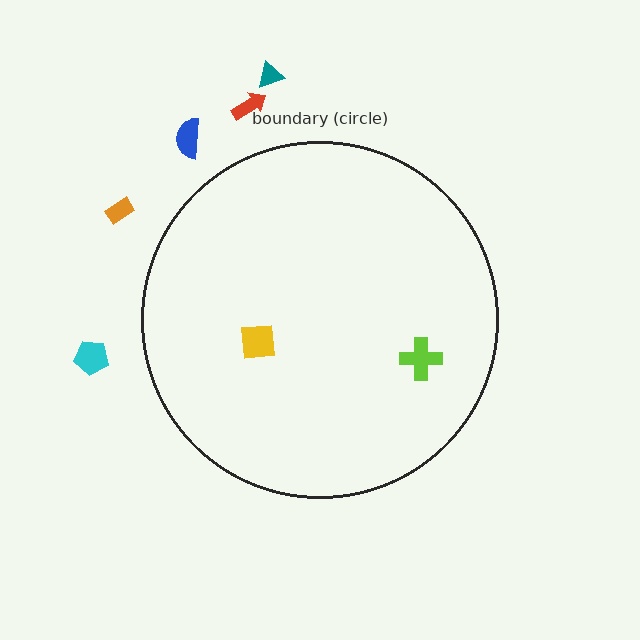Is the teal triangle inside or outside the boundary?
Outside.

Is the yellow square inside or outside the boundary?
Inside.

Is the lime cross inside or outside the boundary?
Inside.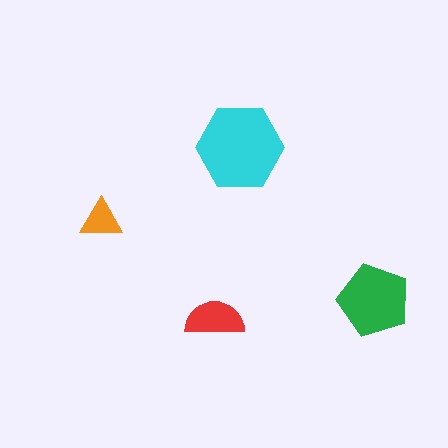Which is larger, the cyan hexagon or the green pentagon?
The cyan hexagon.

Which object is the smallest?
The orange triangle.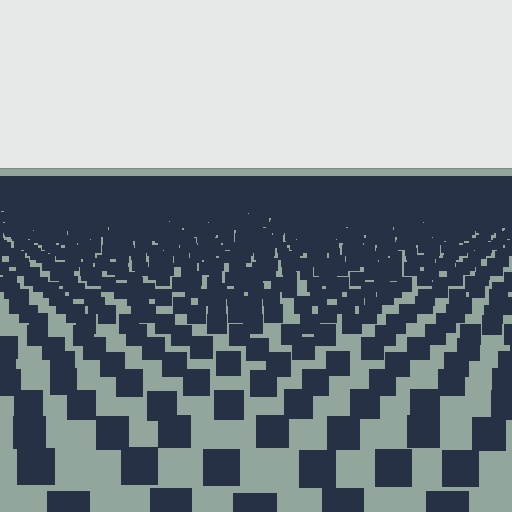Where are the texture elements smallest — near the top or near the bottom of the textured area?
Near the top.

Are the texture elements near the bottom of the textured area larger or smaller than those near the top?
Larger. Near the bottom, elements are closer to the viewer and appear at a bigger on-screen size.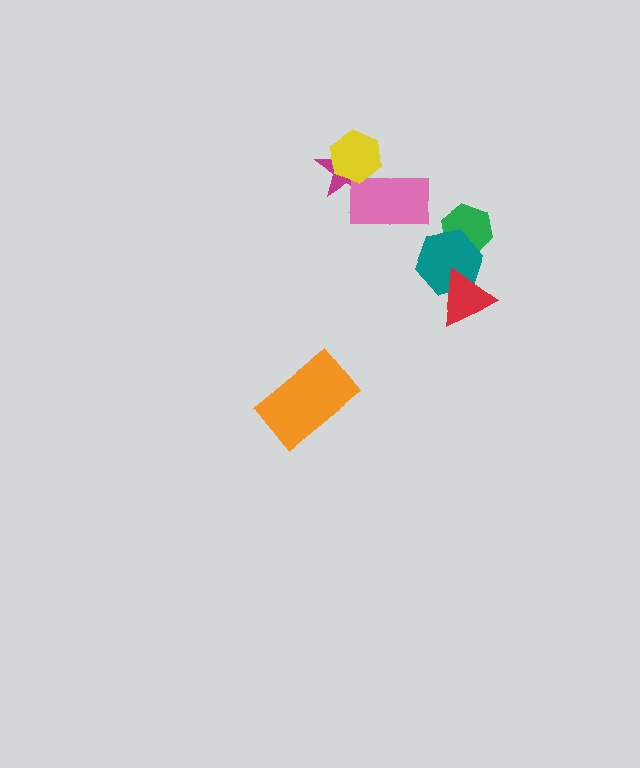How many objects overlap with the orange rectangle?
0 objects overlap with the orange rectangle.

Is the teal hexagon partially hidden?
Yes, it is partially covered by another shape.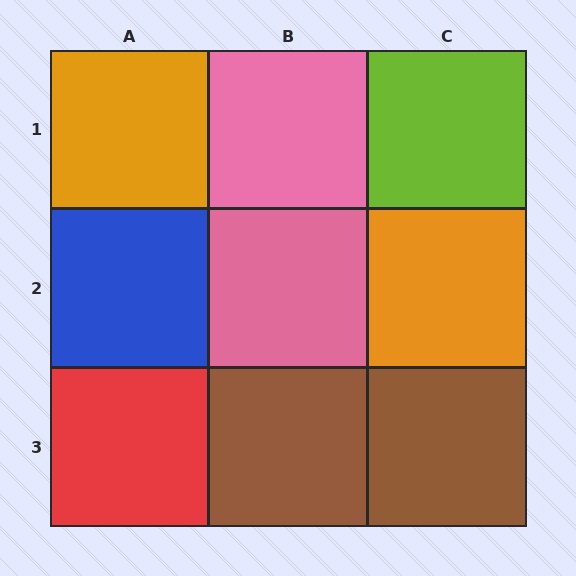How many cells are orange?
2 cells are orange.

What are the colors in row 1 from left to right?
Orange, pink, lime.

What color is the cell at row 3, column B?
Brown.